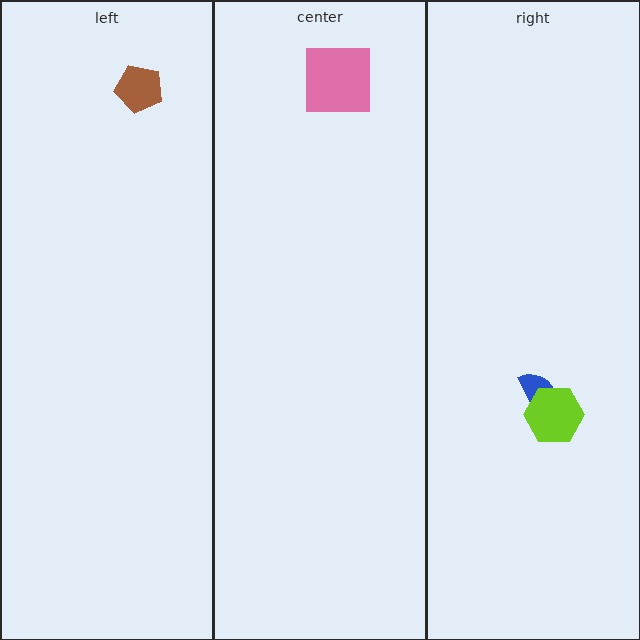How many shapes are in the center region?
1.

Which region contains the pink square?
The center region.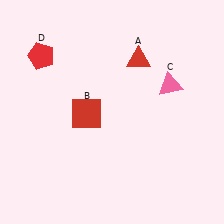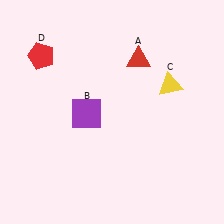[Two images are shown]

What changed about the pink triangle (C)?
In Image 1, C is pink. In Image 2, it changed to yellow.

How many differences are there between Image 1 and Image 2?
There are 2 differences between the two images.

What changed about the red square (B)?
In Image 1, B is red. In Image 2, it changed to purple.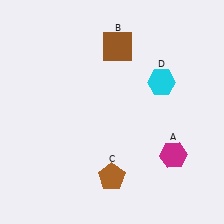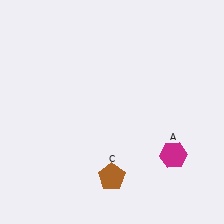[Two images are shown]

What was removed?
The brown square (B), the cyan hexagon (D) were removed in Image 2.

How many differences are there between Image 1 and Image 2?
There are 2 differences between the two images.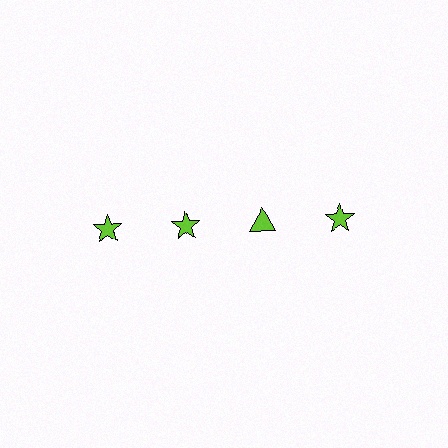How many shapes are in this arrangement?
There are 4 shapes arranged in a grid pattern.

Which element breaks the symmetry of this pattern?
The lime triangle in the top row, center column breaks the symmetry. All other shapes are lime stars.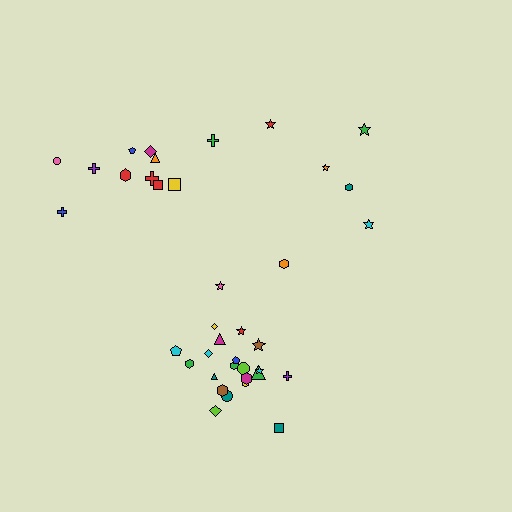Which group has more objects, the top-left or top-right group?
The top-left group.